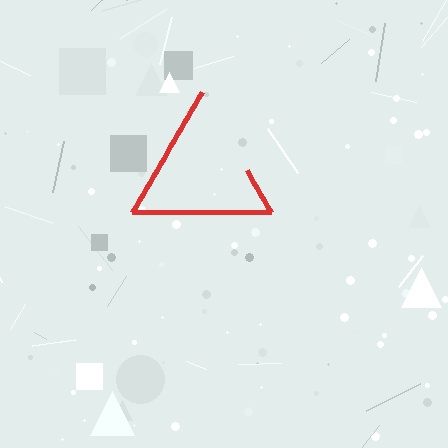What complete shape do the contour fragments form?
The contour fragments form a triangle.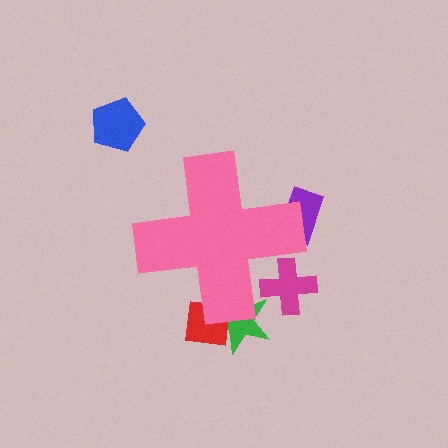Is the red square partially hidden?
Yes, the red square is partially hidden behind the pink cross.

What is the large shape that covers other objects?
A pink cross.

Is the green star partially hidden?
Yes, the green star is partially hidden behind the pink cross.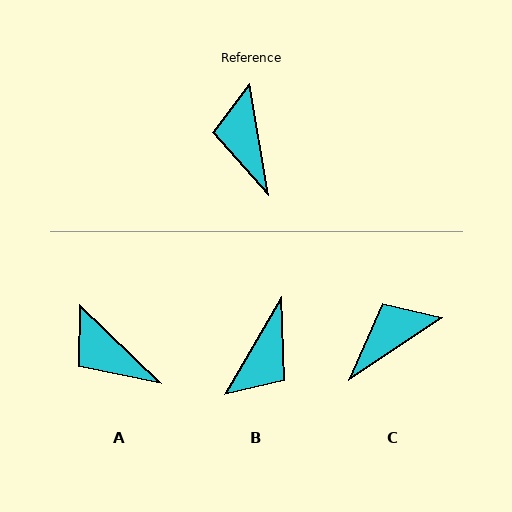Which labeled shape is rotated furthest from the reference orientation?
B, about 141 degrees away.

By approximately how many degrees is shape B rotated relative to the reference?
Approximately 141 degrees counter-clockwise.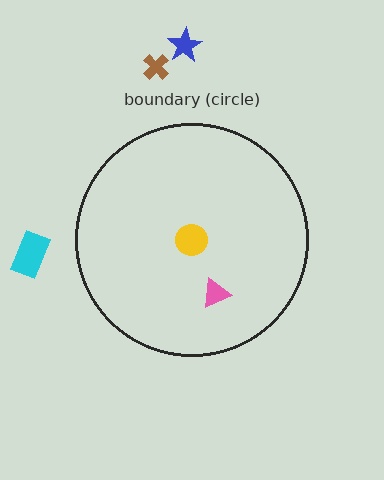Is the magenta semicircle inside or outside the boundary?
Inside.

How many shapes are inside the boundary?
3 inside, 3 outside.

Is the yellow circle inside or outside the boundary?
Inside.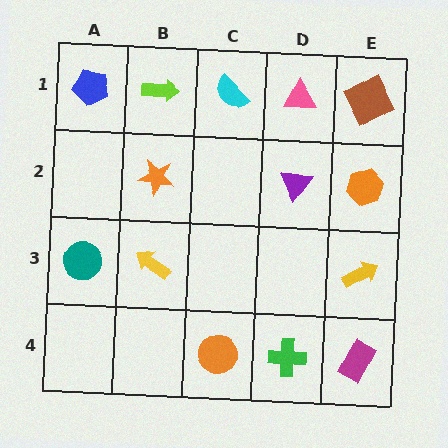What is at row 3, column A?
A teal circle.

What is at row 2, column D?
A purple triangle.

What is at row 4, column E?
A magenta rectangle.